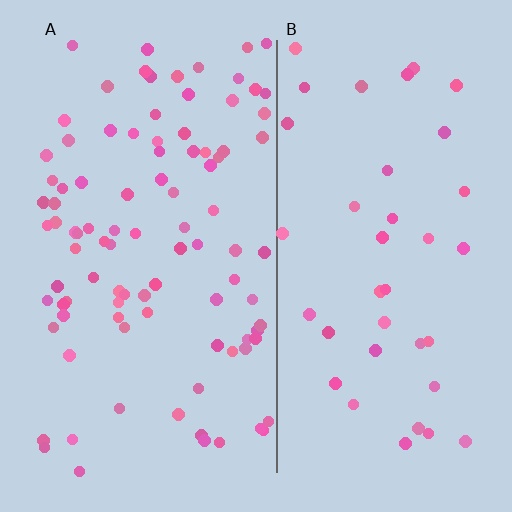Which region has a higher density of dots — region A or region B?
A (the left).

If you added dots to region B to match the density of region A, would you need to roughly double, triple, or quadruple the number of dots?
Approximately double.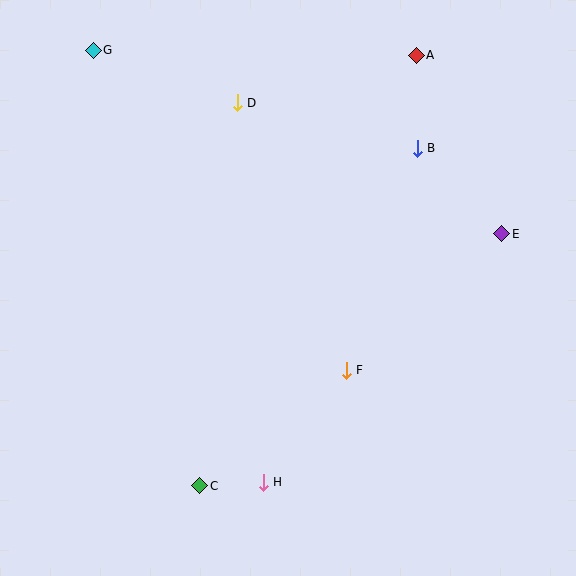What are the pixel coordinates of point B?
Point B is at (417, 148).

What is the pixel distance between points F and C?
The distance between F and C is 186 pixels.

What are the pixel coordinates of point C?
Point C is at (200, 486).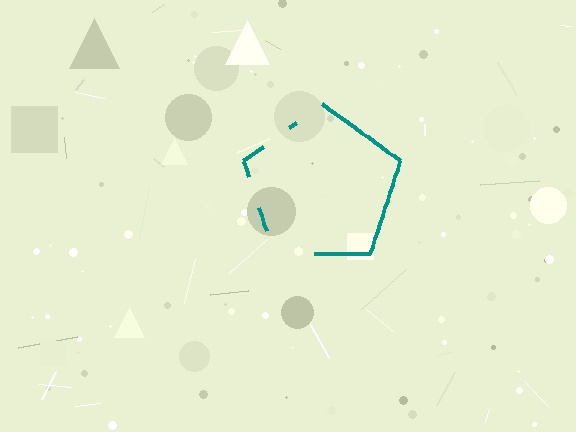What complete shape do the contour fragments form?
The contour fragments form a pentagon.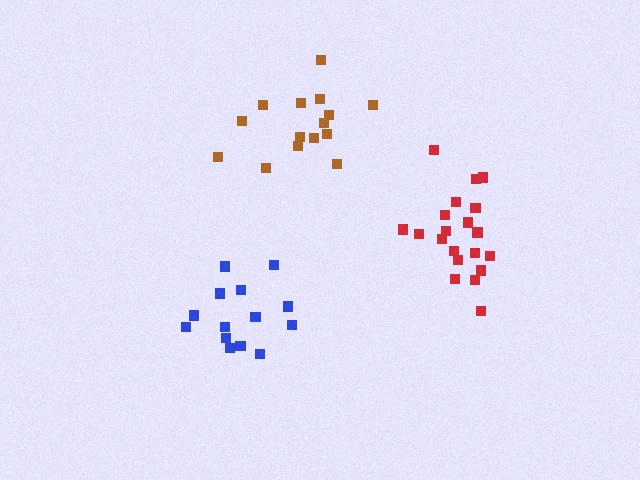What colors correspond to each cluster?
The clusters are colored: brown, blue, red.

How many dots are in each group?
Group 1: 15 dots, Group 2: 14 dots, Group 3: 20 dots (49 total).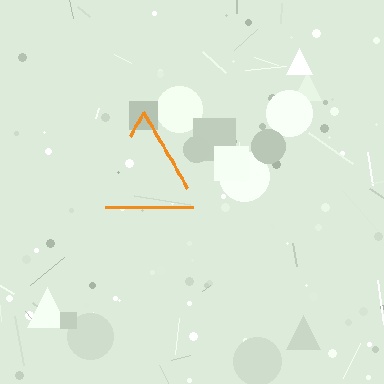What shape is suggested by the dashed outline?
The dashed outline suggests a triangle.